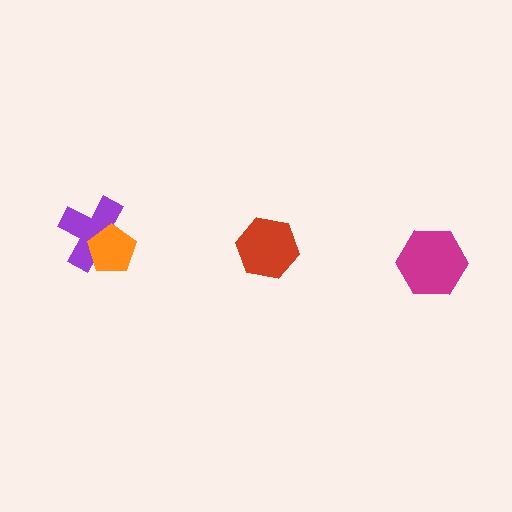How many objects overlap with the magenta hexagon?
0 objects overlap with the magenta hexagon.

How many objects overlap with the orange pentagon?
1 object overlaps with the orange pentagon.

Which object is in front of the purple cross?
The orange pentagon is in front of the purple cross.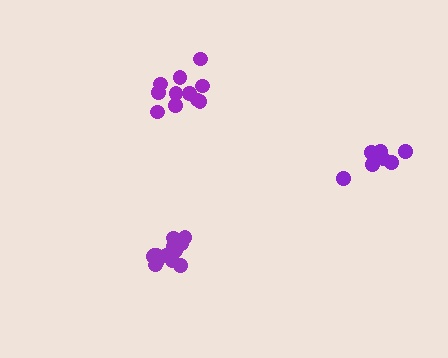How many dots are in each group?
Group 1: 13 dots, Group 2: 7 dots, Group 3: 11 dots (31 total).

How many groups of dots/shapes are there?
There are 3 groups.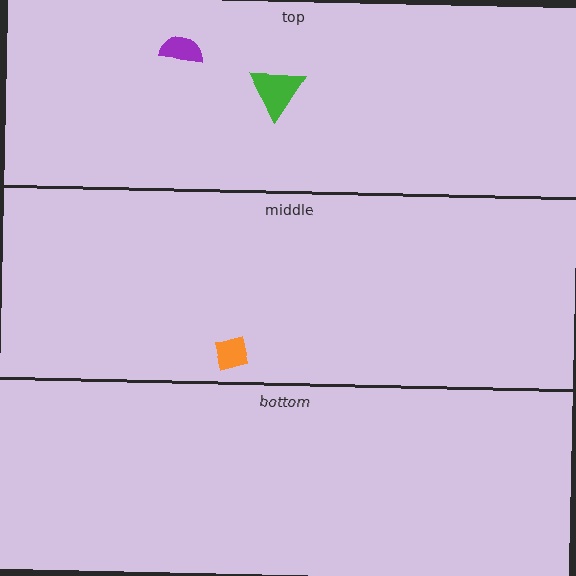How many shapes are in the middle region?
1.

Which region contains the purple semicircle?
The top region.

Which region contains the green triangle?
The top region.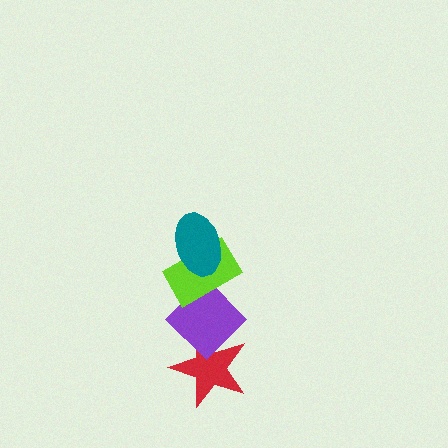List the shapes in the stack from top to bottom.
From top to bottom: the teal ellipse, the lime rectangle, the purple diamond, the red star.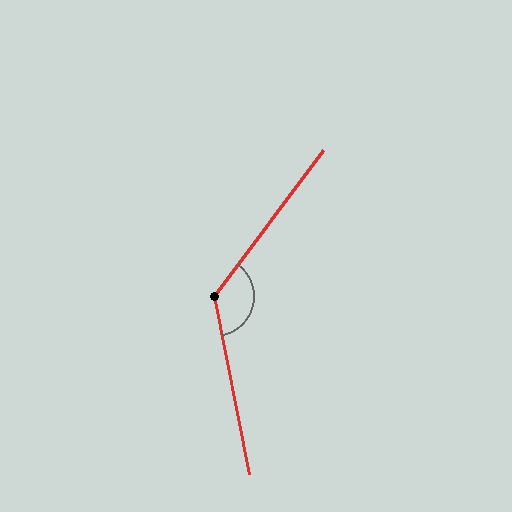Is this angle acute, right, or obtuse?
It is obtuse.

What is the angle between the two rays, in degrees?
Approximately 132 degrees.